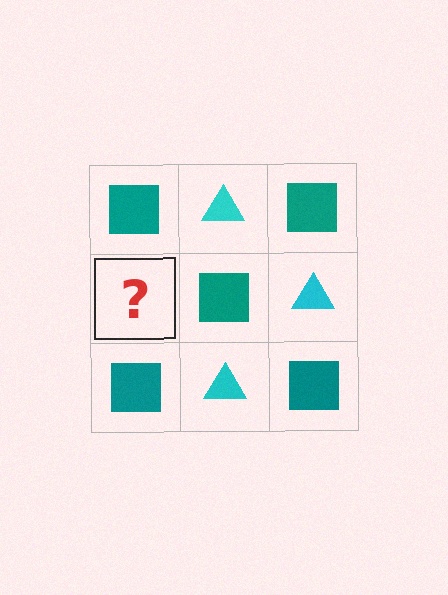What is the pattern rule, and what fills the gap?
The rule is that it alternates teal square and cyan triangle in a checkerboard pattern. The gap should be filled with a cyan triangle.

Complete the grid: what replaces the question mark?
The question mark should be replaced with a cyan triangle.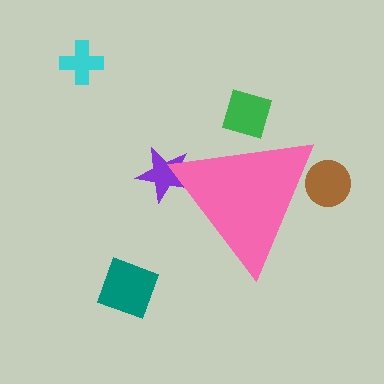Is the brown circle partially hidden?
Yes, the brown circle is partially hidden behind the pink triangle.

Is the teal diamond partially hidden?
No, the teal diamond is fully visible.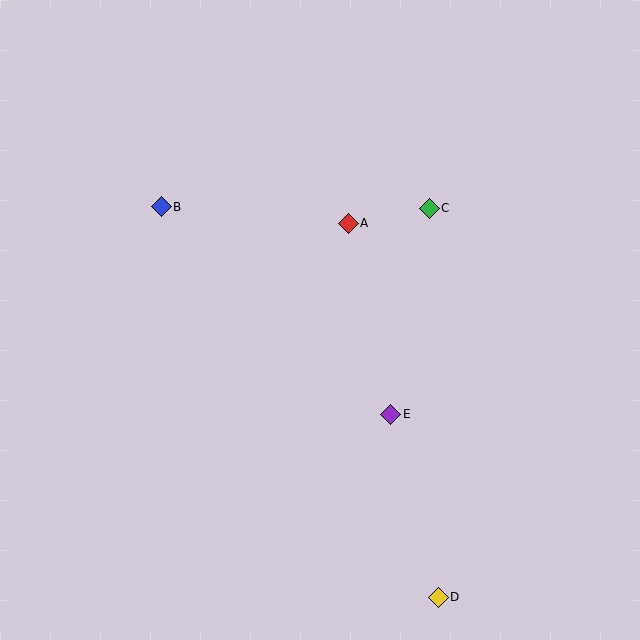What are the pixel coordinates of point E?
Point E is at (391, 414).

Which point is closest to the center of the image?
Point A at (348, 223) is closest to the center.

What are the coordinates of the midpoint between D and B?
The midpoint between D and B is at (300, 402).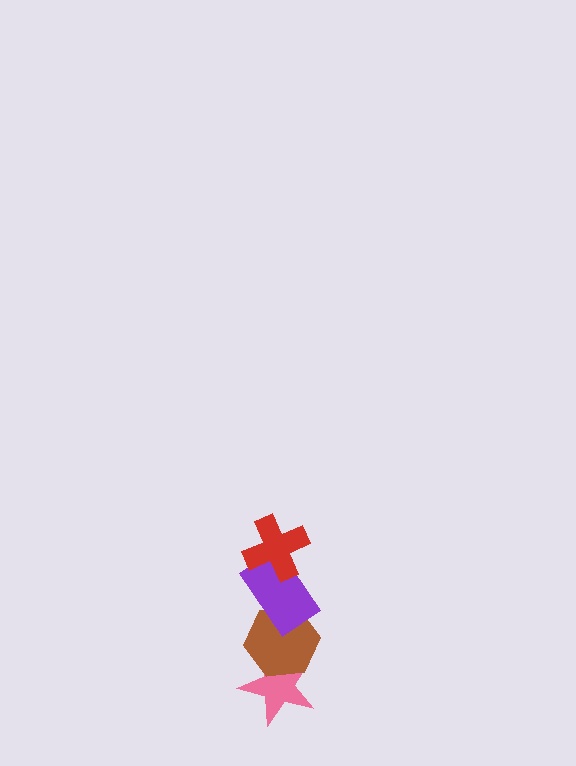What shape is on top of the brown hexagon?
The purple rectangle is on top of the brown hexagon.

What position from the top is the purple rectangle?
The purple rectangle is 2nd from the top.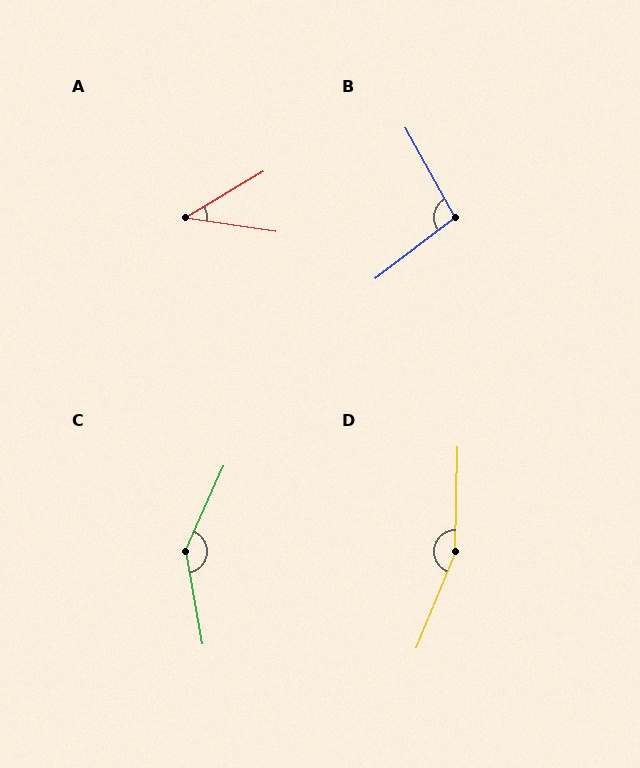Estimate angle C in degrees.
Approximately 145 degrees.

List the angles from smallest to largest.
A (39°), B (98°), C (145°), D (159°).